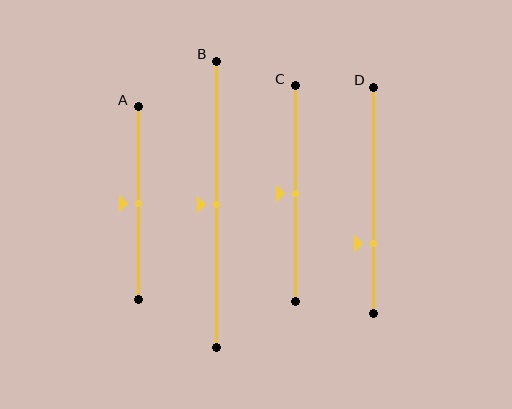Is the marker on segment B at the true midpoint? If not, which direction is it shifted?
Yes, the marker on segment B is at the true midpoint.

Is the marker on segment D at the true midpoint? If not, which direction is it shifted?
No, the marker on segment D is shifted downward by about 19% of the segment length.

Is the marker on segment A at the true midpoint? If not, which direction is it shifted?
Yes, the marker on segment A is at the true midpoint.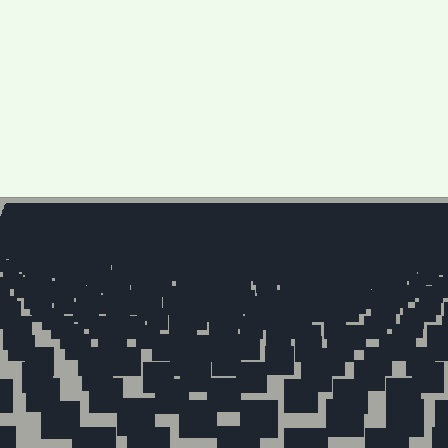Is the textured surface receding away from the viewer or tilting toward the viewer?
The surface is receding away from the viewer. Texture elements get smaller and denser toward the top.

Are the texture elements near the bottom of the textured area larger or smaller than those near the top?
Larger. Near the bottom, elements are closer to the viewer and appear at a bigger on-screen size.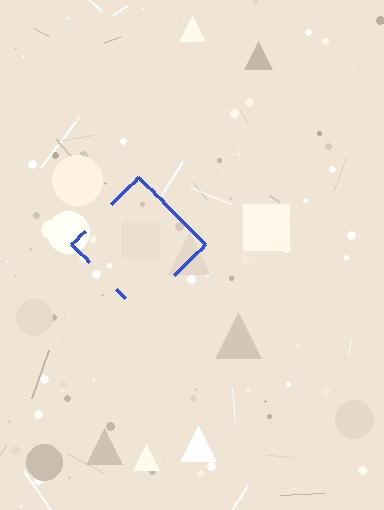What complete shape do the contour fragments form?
The contour fragments form a diamond.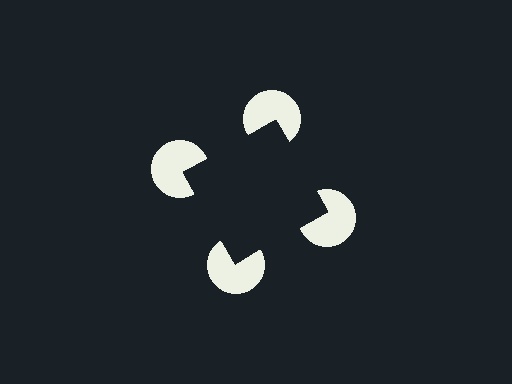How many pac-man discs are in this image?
There are 4 — one at each vertex of the illusory square.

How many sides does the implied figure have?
4 sides.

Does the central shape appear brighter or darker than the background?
It typically appears slightly darker than the background, even though no actual brightness change is drawn.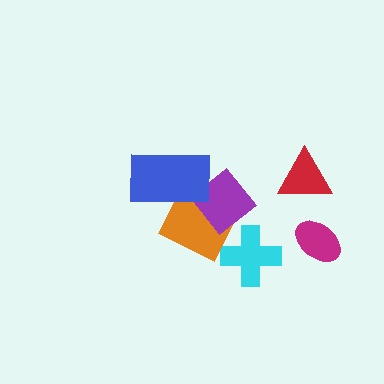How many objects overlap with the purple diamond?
2 objects overlap with the purple diamond.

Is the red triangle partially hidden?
No, no other shape covers it.